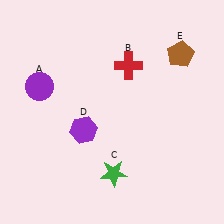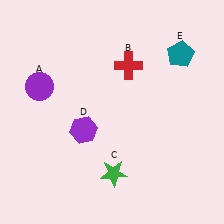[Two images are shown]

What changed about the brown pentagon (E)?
In Image 1, E is brown. In Image 2, it changed to teal.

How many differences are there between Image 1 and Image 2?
There is 1 difference between the two images.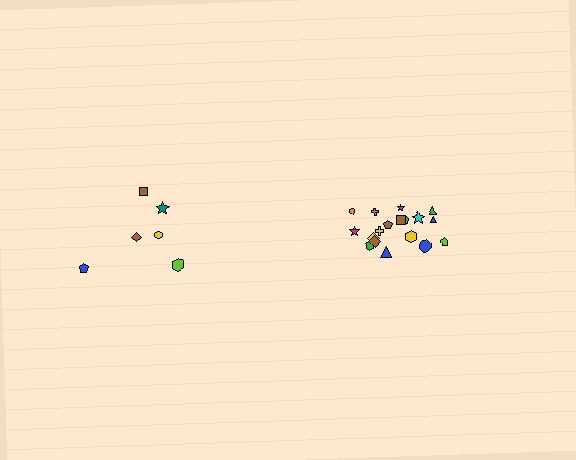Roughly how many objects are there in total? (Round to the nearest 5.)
Roughly 25 objects in total.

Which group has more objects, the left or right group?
The right group.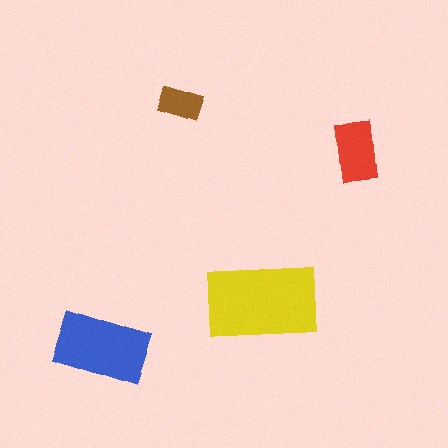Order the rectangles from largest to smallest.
the yellow one, the blue one, the red one, the brown one.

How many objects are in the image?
There are 4 objects in the image.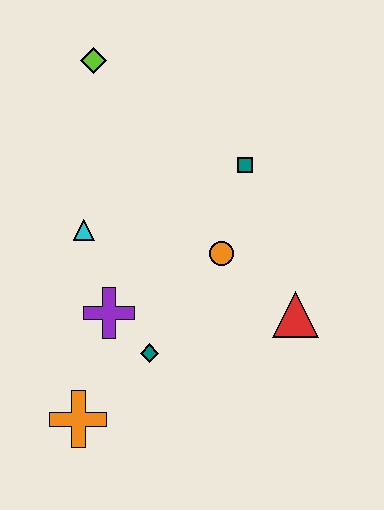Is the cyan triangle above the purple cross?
Yes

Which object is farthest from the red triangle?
The lime diamond is farthest from the red triangle.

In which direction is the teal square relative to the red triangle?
The teal square is above the red triangle.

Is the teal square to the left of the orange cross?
No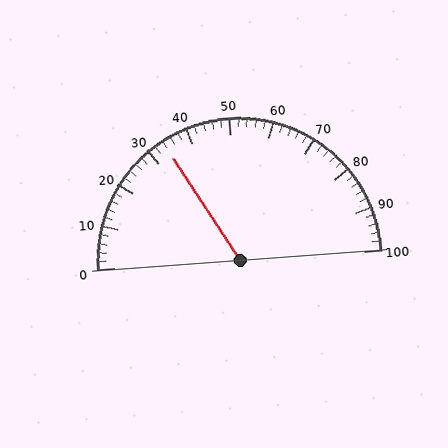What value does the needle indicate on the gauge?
The needle indicates approximately 34.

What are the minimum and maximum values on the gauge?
The gauge ranges from 0 to 100.